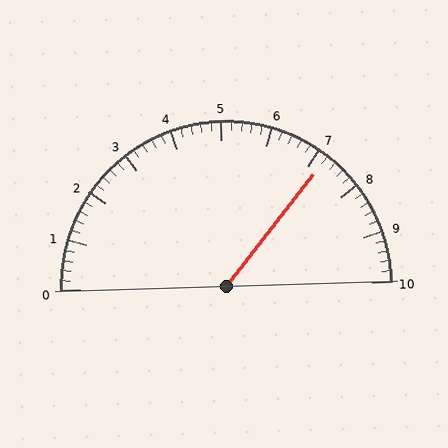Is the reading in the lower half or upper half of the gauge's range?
The reading is in the upper half of the range (0 to 10).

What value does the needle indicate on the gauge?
The needle indicates approximately 7.2.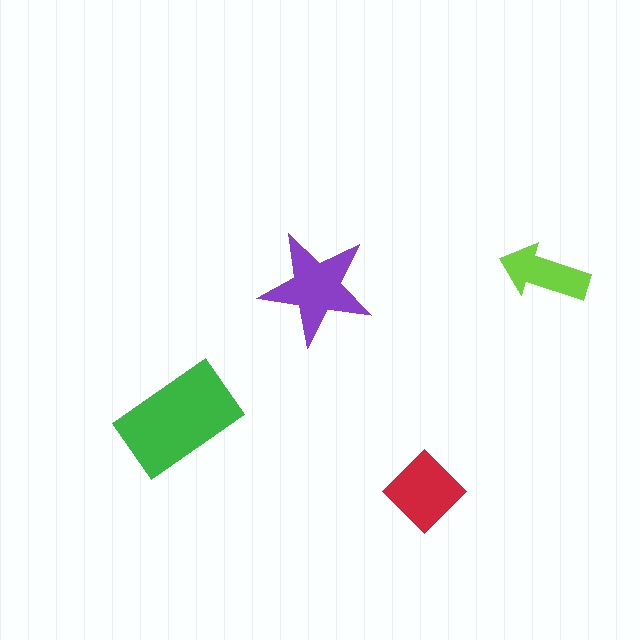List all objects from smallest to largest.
The lime arrow, the red diamond, the purple star, the green rectangle.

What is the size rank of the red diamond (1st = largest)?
3rd.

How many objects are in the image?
There are 4 objects in the image.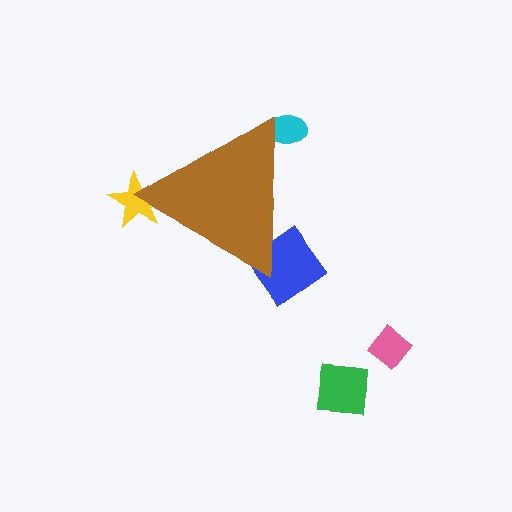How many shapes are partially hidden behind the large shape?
3 shapes are partially hidden.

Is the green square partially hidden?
No, the green square is fully visible.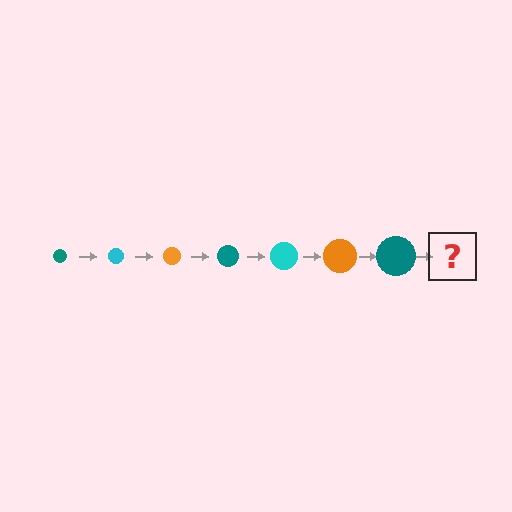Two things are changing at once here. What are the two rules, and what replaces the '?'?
The two rules are that the circle grows larger each step and the color cycles through teal, cyan, and orange. The '?' should be a cyan circle, larger than the previous one.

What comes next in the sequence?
The next element should be a cyan circle, larger than the previous one.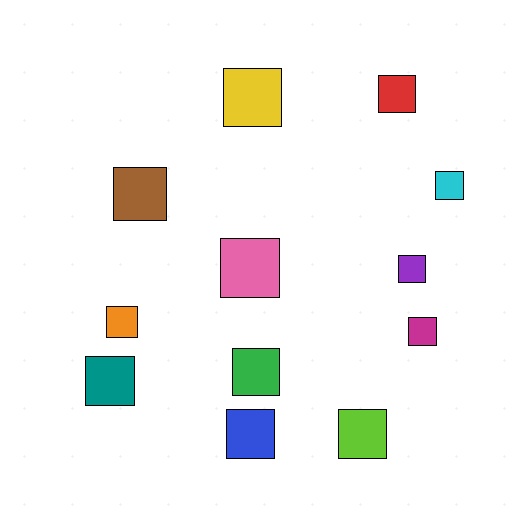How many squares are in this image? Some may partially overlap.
There are 12 squares.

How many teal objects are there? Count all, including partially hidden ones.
There is 1 teal object.